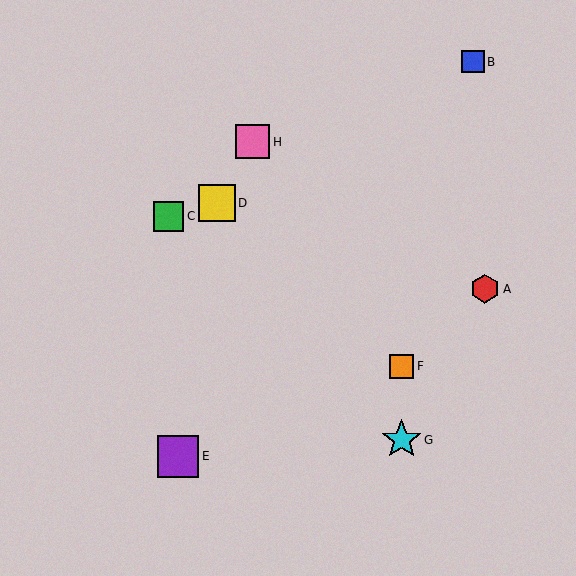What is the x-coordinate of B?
Object B is at x≈473.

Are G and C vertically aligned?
No, G is at x≈402 and C is at x≈169.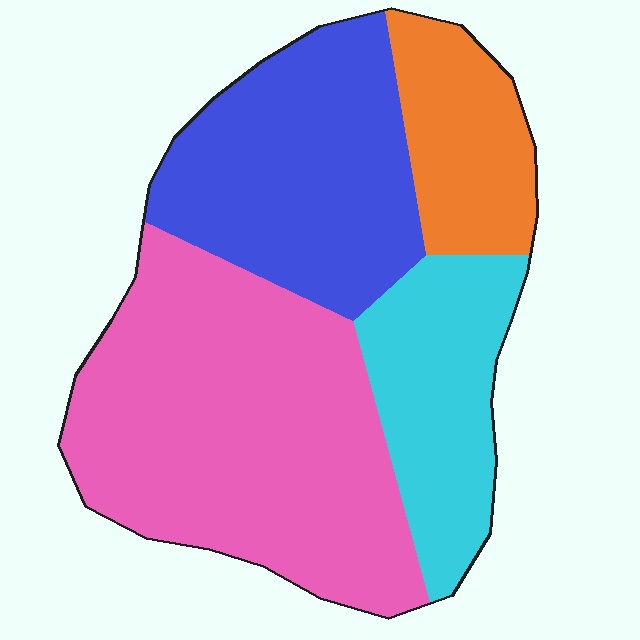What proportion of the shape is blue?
Blue takes up about one quarter (1/4) of the shape.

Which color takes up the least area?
Orange, at roughly 15%.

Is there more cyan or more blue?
Blue.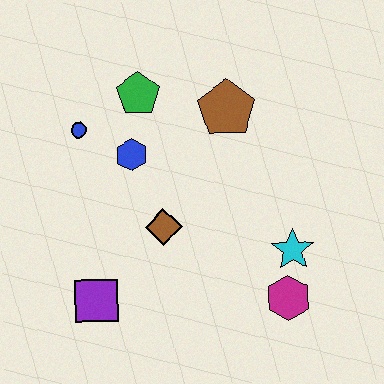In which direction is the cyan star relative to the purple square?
The cyan star is to the right of the purple square.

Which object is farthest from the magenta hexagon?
The blue circle is farthest from the magenta hexagon.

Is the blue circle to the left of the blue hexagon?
Yes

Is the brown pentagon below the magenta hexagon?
No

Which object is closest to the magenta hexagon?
The cyan star is closest to the magenta hexagon.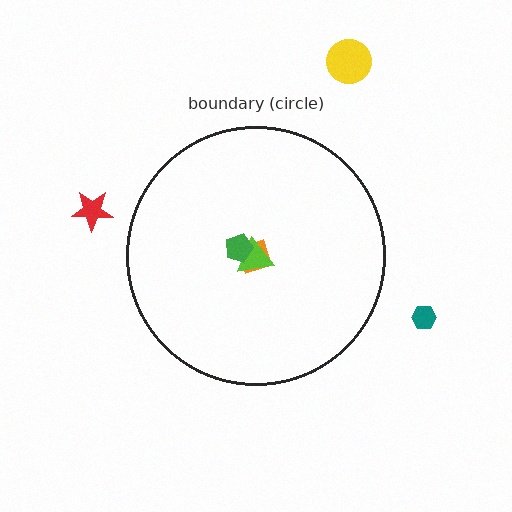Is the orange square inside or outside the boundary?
Inside.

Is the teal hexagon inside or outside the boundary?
Outside.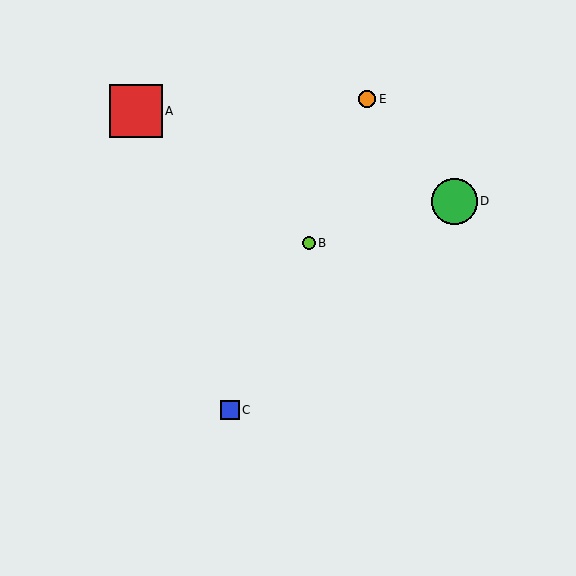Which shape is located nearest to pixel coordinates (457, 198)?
The green circle (labeled D) at (454, 201) is nearest to that location.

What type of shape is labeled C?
Shape C is a blue square.